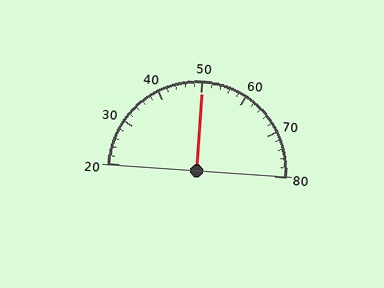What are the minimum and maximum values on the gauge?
The gauge ranges from 20 to 80.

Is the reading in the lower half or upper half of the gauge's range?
The reading is in the upper half of the range (20 to 80).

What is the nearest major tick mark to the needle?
The nearest major tick mark is 50.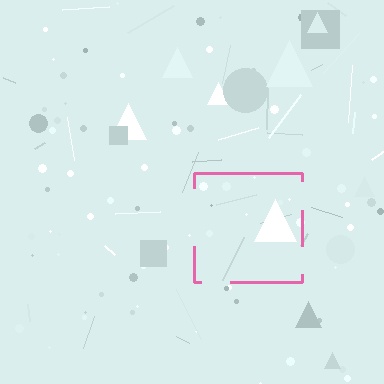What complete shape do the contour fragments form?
The contour fragments form a square.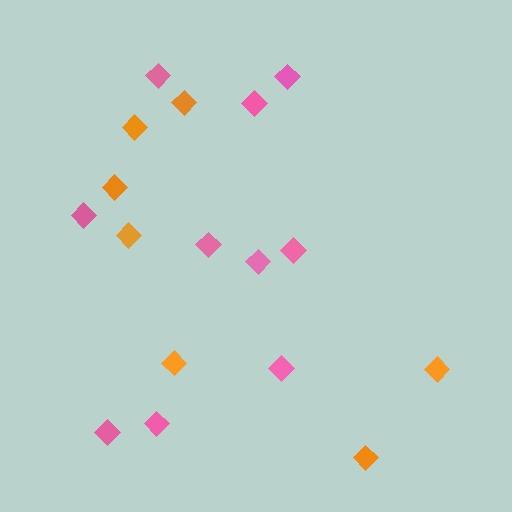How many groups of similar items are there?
There are 2 groups: one group of orange diamonds (7) and one group of pink diamonds (10).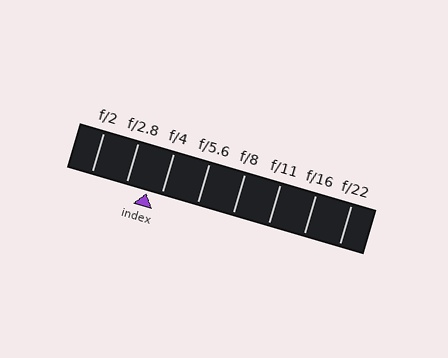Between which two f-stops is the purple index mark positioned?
The index mark is between f/2.8 and f/4.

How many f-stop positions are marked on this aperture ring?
There are 8 f-stop positions marked.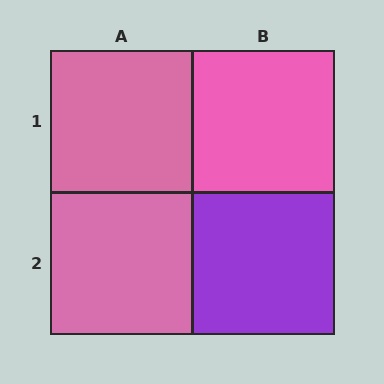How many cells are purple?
1 cell is purple.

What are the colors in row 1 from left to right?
Pink, pink.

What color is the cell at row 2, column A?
Pink.